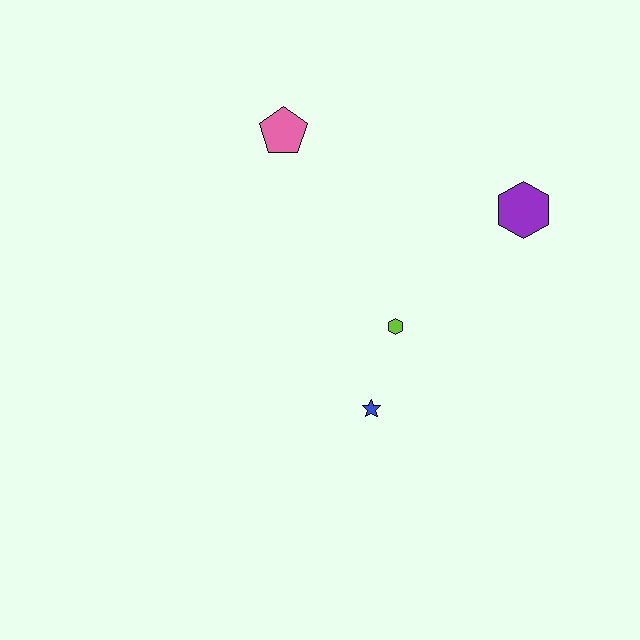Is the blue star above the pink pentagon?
No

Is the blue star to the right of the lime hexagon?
No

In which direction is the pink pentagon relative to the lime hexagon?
The pink pentagon is above the lime hexagon.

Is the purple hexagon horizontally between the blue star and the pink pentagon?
No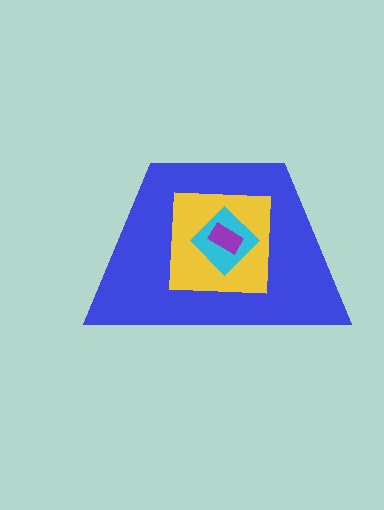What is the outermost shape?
The blue trapezoid.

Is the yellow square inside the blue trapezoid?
Yes.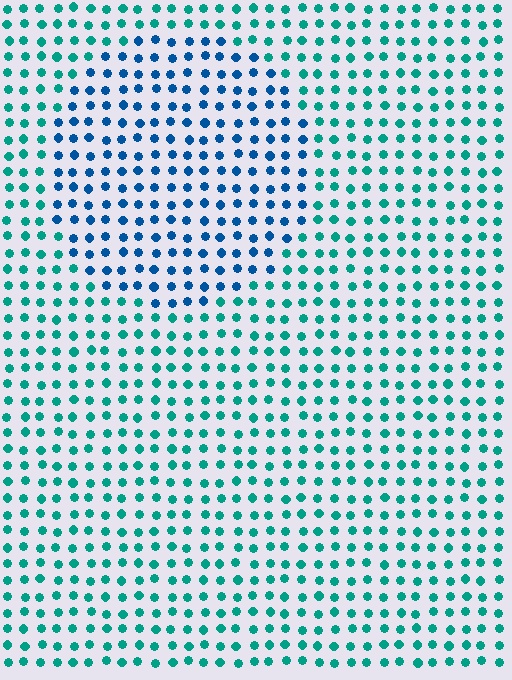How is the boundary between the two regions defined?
The boundary is defined purely by a slight shift in hue (about 38 degrees). Spacing, size, and orientation are identical on both sides.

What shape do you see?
I see a circle.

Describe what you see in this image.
The image is filled with small teal elements in a uniform arrangement. A circle-shaped region is visible where the elements are tinted to a slightly different hue, forming a subtle color boundary.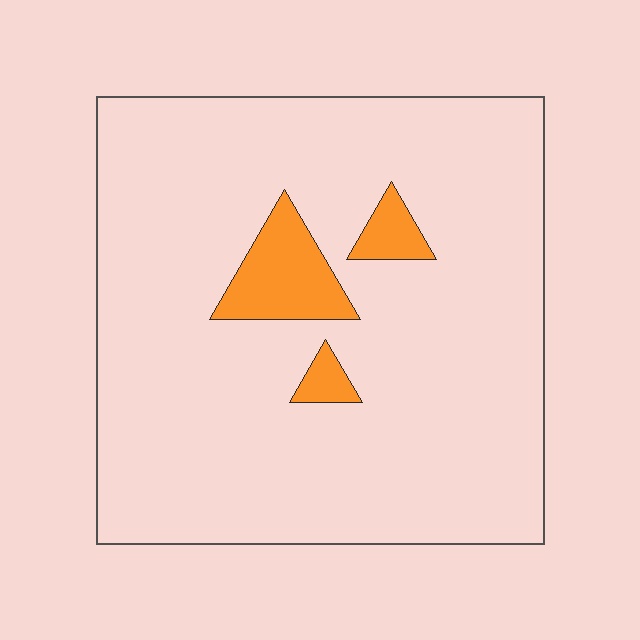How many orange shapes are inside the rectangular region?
3.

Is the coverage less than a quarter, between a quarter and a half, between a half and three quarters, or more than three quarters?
Less than a quarter.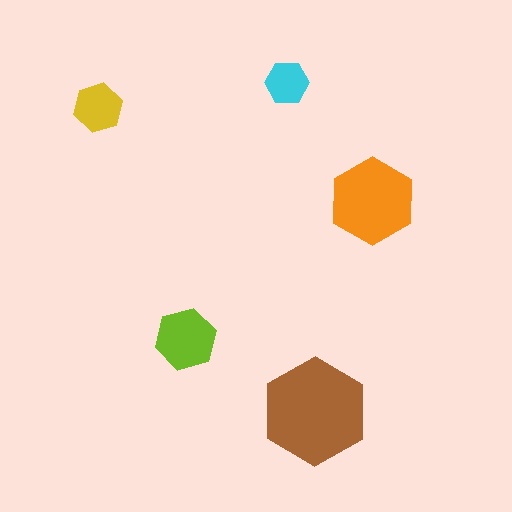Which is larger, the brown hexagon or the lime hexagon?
The brown one.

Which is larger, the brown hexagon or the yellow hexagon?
The brown one.